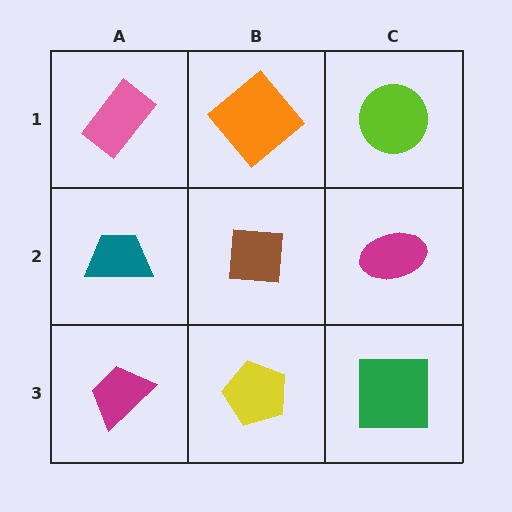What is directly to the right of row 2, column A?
A brown square.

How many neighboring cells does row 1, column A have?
2.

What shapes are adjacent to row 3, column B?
A brown square (row 2, column B), a magenta trapezoid (row 3, column A), a green square (row 3, column C).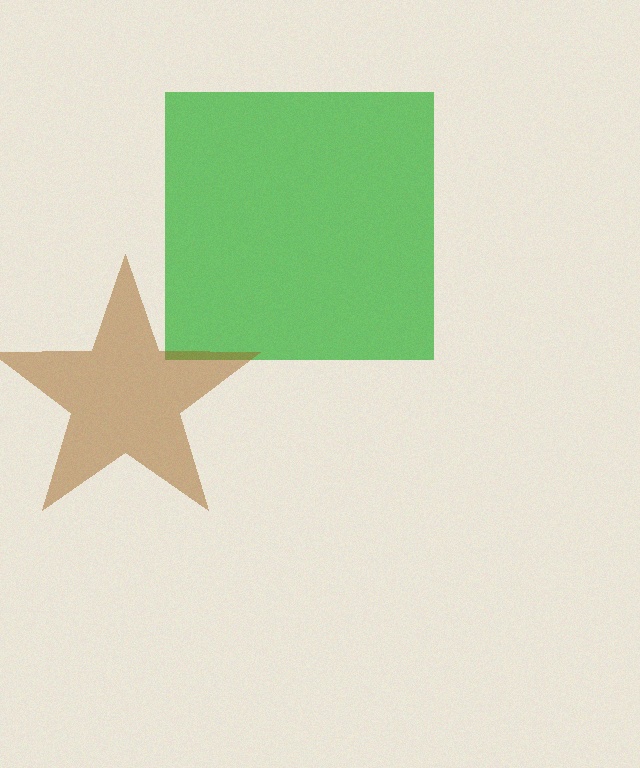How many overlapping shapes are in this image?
There are 2 overlapping shapes in the image.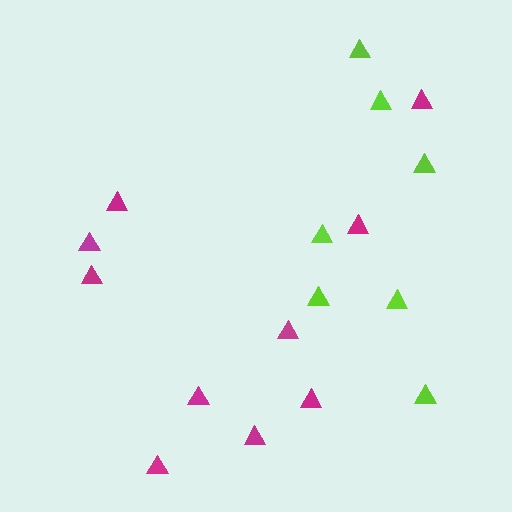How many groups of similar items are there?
There are 2 groups: one group of magenta triangles (10) and one group of lime triangles (7).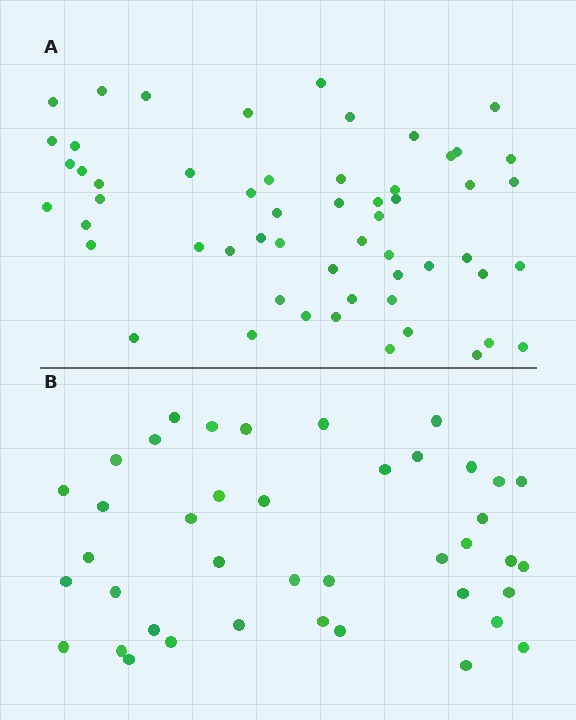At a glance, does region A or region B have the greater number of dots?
Region A (the top region) has more dots.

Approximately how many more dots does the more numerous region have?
Region A has approximately 15 more dots than region B.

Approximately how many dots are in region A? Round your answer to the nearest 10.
About 60 dots. (The exact count is 56, which rounds to 60.)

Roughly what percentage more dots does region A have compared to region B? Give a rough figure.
About 35% more.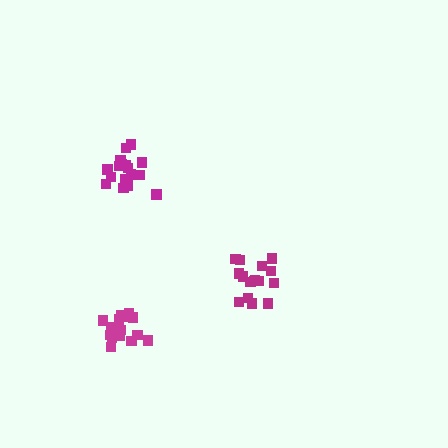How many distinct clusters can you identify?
There are 3 distinct clusters.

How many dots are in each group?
Group 1: 17 dots, Group 2: 16 dots, Group 3: 17 dots (50 total).